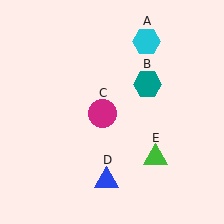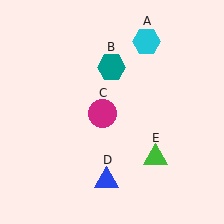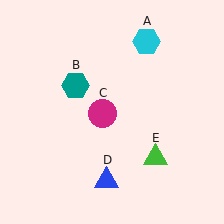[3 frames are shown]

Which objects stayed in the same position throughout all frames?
Cyan hexagon (object A) and magenta circle (object C) and blue triangle (object D) and green triangle (object E) remained stationary.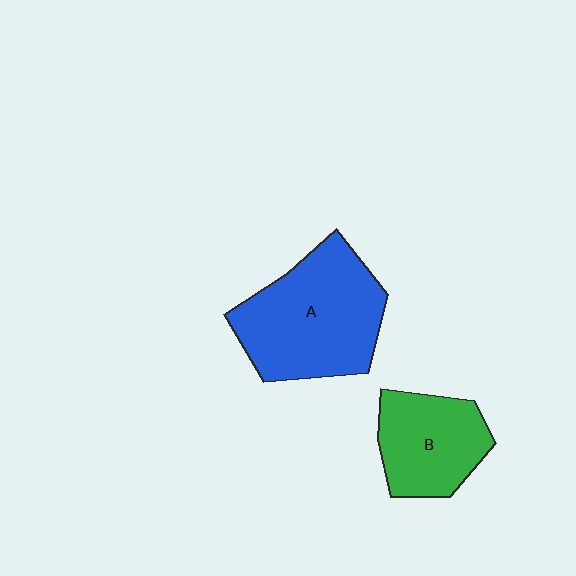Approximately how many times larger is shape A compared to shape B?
Approximately 1.6 times.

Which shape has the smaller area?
Shape B (green).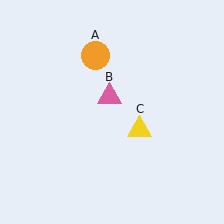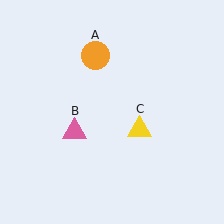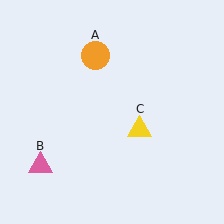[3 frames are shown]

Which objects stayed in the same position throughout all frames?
Orange circle (object A) and yellow triangle (object C) remained stationary.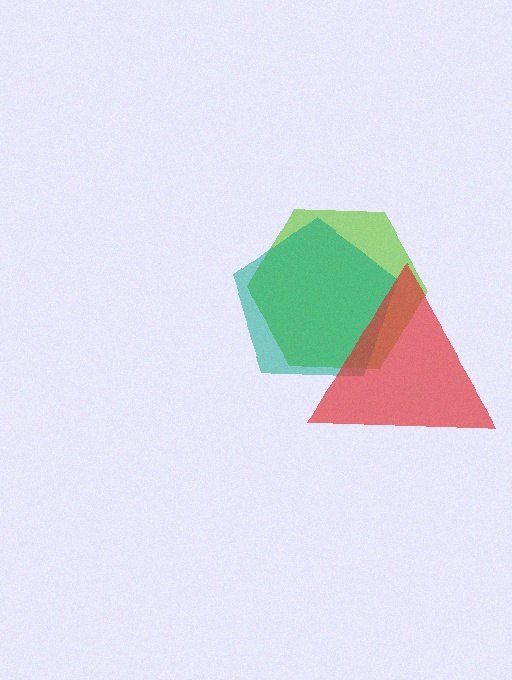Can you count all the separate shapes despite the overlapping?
Yes, there are 3 separate shapes.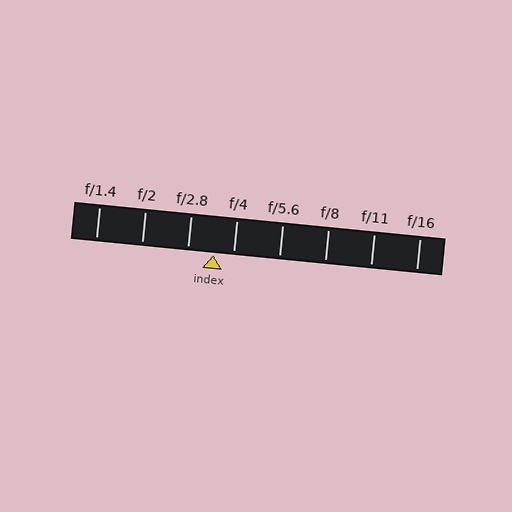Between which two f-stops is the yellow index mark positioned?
The index mark is between f/2.8 and f/4.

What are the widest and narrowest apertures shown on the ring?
The widest aperture shown is f/1.4 and the narrowest is f/16.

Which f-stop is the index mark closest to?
The index mark is closest to f/4.